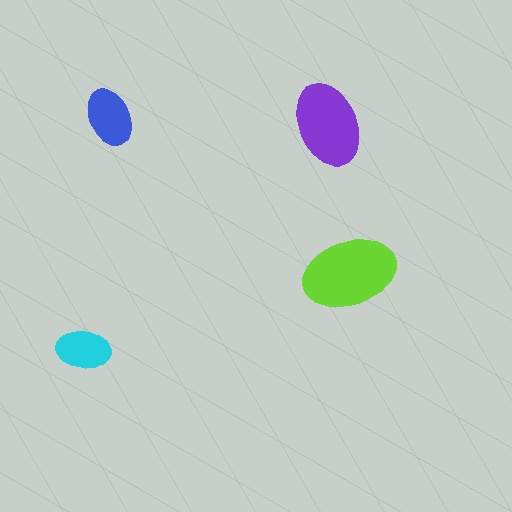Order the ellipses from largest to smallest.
the lime one, the purple one, the blue one, the cyan one.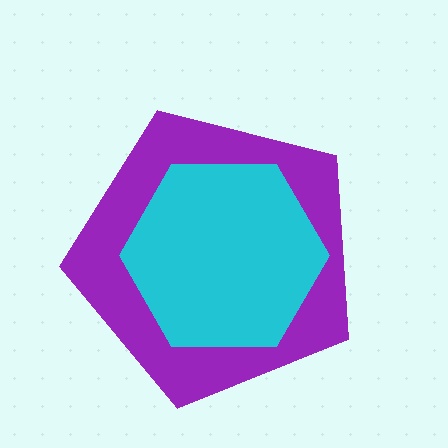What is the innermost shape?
The cyan hexagon.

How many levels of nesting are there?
2.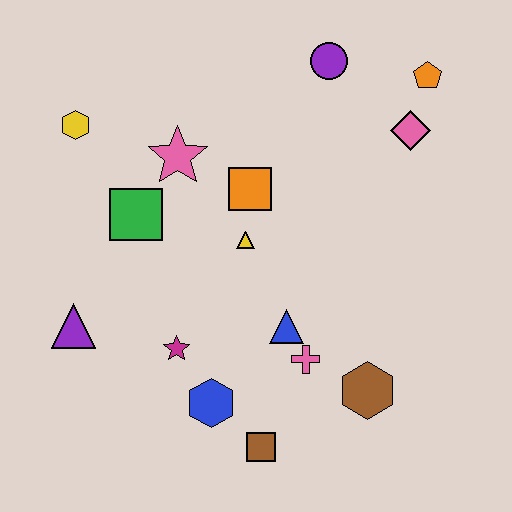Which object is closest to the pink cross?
The blue triangle is closest to the pink cross.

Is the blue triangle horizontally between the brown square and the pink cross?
Yes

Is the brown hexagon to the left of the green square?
No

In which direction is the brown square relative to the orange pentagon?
The brown square is below the orange pentagon.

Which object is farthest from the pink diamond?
The purple triangle is farthest from the pink diamond.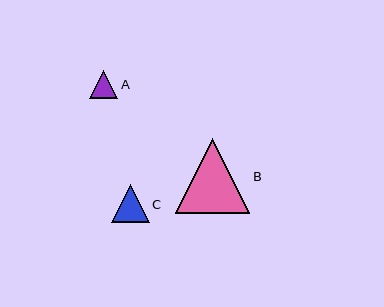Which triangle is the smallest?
Triangle A is the smallest with a size of approximately 28 pixels.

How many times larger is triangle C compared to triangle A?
Triangle C is approximately 1.4 times the size of triangle A.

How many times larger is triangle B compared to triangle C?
Triangle B is approximately 1.9 times the size of triangle C.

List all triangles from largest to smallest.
From largest to smallest: B, C, A.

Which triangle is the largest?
Triangle B is the largest with a size of approximately 75 pixels.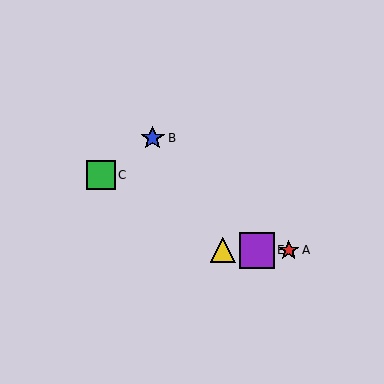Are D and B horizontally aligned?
No, D is at y≈250 and B is at y≈138.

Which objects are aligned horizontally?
Objects A, D, E are aligned horizontally.